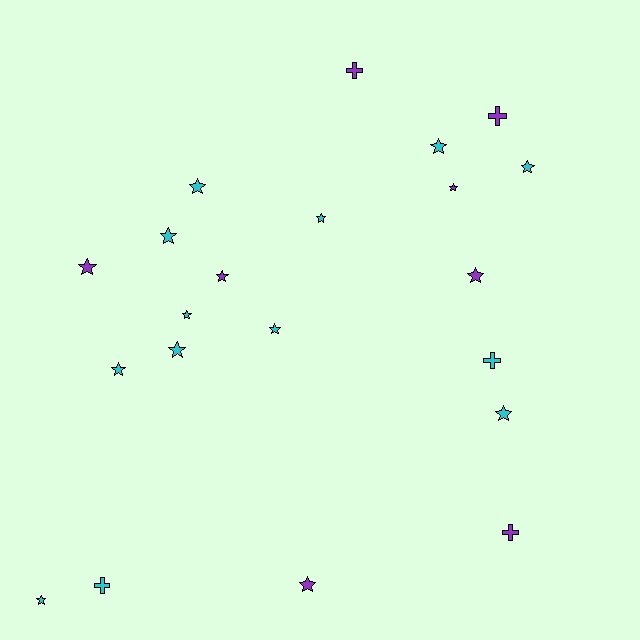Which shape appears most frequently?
Star, with 16 objects.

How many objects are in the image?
There are 21 objects.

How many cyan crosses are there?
There are 2 cyan crosses.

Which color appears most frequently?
Cyan, with 13 objects.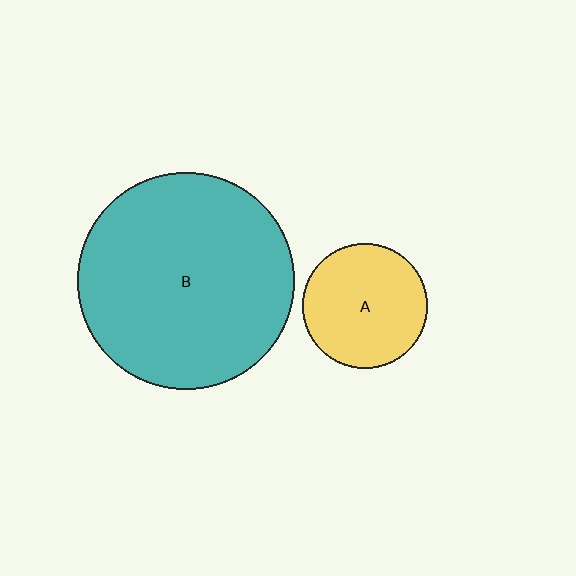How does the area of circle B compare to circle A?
Approximately 3.0 times.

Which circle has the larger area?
Circle B (teal).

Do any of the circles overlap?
No, none of the circles overlap.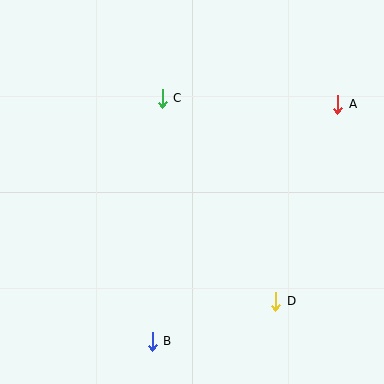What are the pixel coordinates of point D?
Point D is at (276, 301).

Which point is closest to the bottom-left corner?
Point B is closest to the bottom-left corner.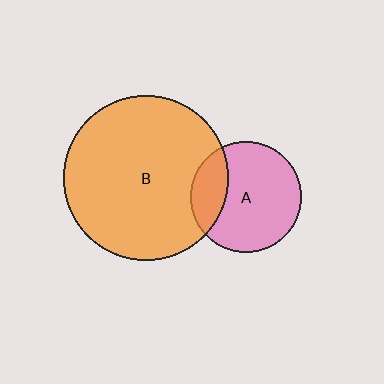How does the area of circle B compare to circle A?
Approximately 2.2 times.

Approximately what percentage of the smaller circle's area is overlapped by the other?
Approximately 25%.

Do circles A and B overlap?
Yes.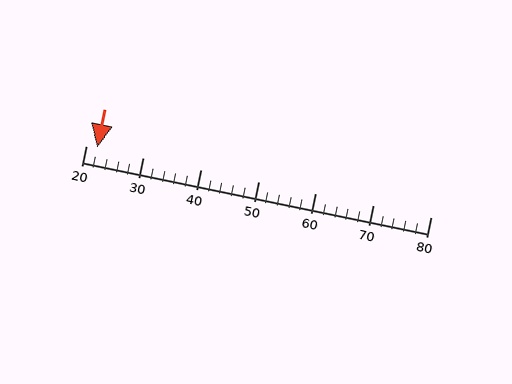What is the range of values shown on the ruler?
The ruler shows values from 20 to 80.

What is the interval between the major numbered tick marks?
The major tick marks are spaced 10 units apart.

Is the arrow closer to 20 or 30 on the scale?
The arrow is closer to 20.